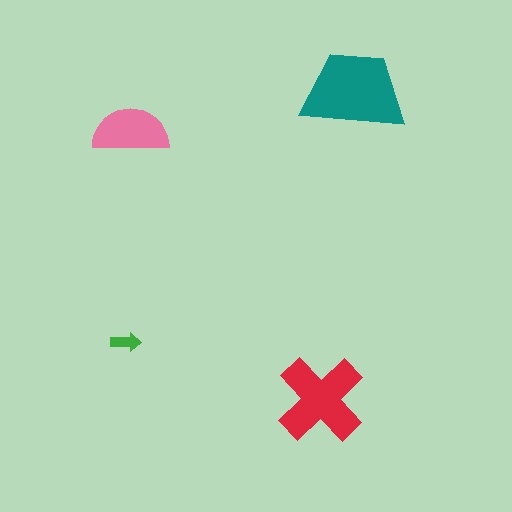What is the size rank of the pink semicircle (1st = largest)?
3rd.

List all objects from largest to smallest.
The teal trapezoid, the red cross, the pink semicircle, the green arrow.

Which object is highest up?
The teal trapezoid is topmost.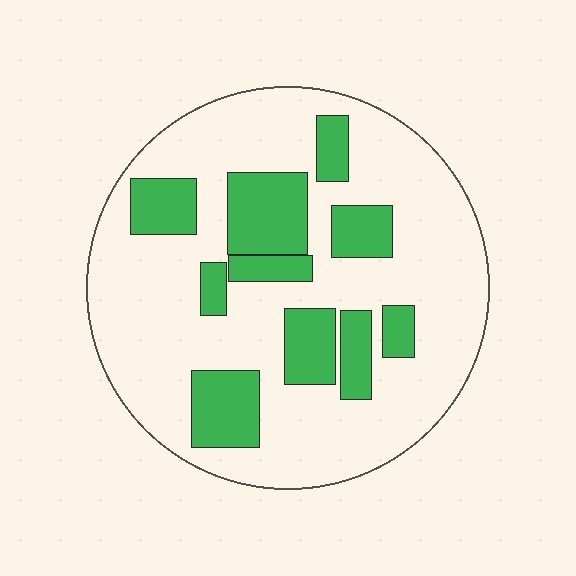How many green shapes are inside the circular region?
10.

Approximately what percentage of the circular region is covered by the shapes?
Approximately 25%.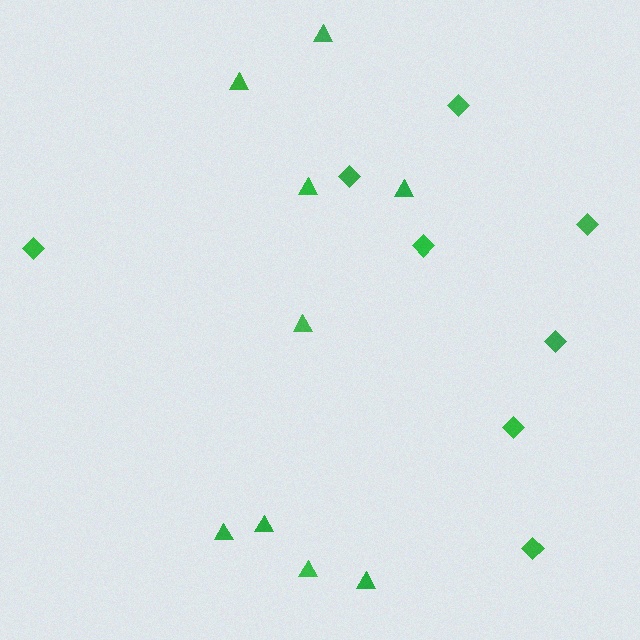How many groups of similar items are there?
There are 2 groups: one group of triangles (9) and one group of diamonds (8).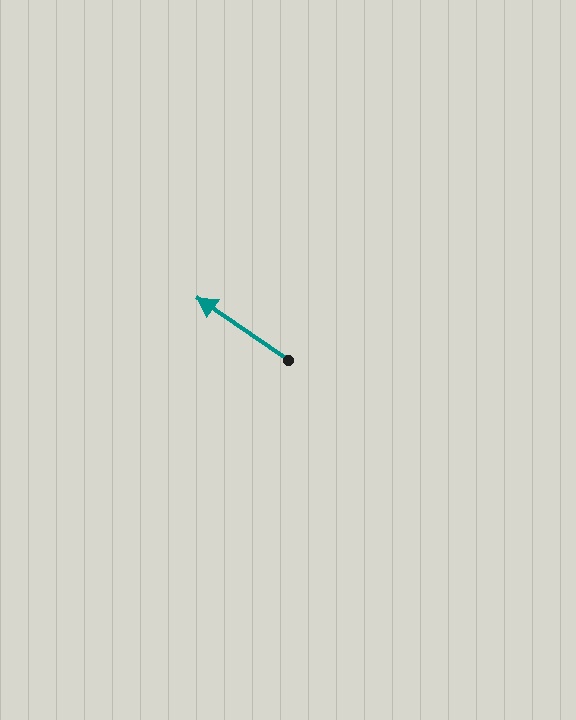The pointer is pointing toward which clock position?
Roughly 10 o'clock.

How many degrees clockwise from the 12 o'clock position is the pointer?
Approximately 305 degrees.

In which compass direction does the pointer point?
Northwest.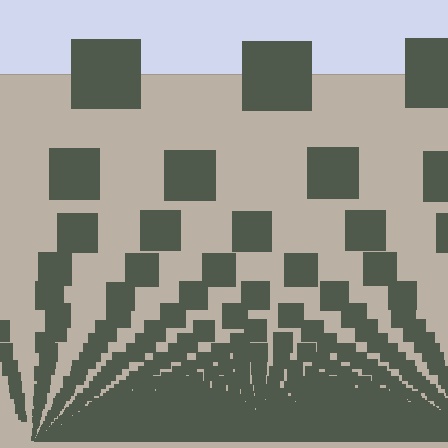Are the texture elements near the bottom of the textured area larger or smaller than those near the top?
Smaller. The gradient is inverted — elements near the bottom are smaller and denser.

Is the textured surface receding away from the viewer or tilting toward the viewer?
The surface appears to tilt toward the viewer. Texture elements get larger and sparser toward the top.